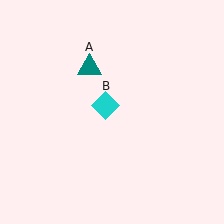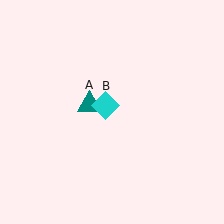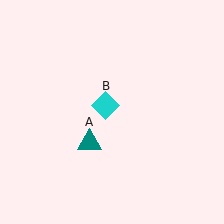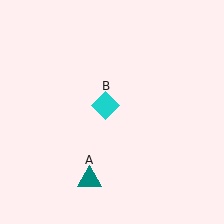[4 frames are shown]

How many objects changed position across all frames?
1 object changed position: teal triangle (object A).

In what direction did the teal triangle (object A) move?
The teal triangle (object A) moved down.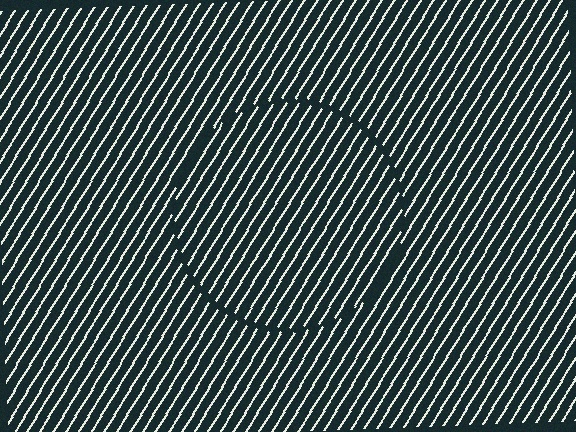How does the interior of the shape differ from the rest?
The interior of the shape contains the same grating, shifted by half a period — the contour is defined by the phase discontinuity where line-ends from the inner and outer gratings abut.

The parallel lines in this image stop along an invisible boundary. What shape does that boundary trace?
An illusory circle. The interior of the shape contains the same grating, shifted by half a period — the contour is defined by the phase discontinuity where line-ends from the inner and outer gratings abut.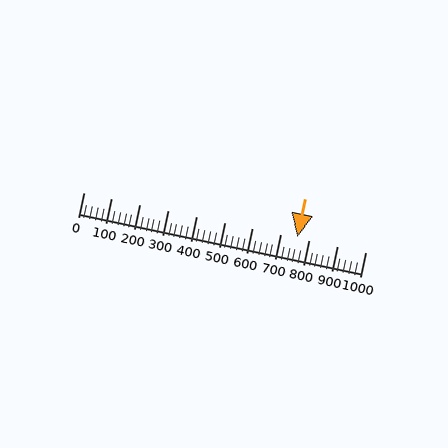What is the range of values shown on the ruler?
The ruler shows values from 0 to 1000.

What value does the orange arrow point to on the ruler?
The orange arrow points to approximately 760.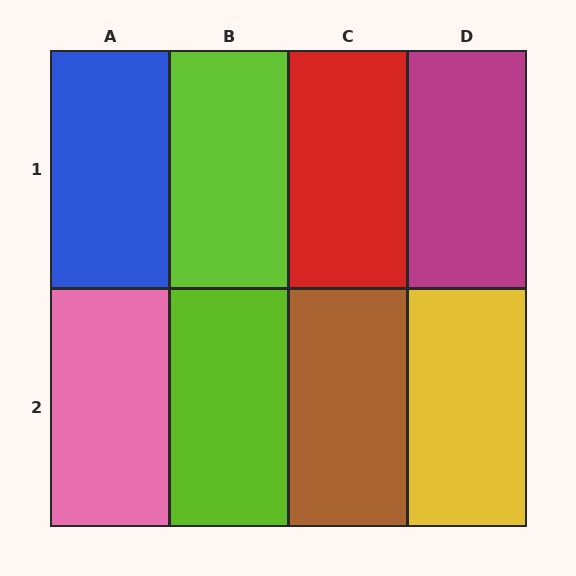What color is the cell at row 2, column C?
Brown.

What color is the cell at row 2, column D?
Yellow.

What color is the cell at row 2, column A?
Pink.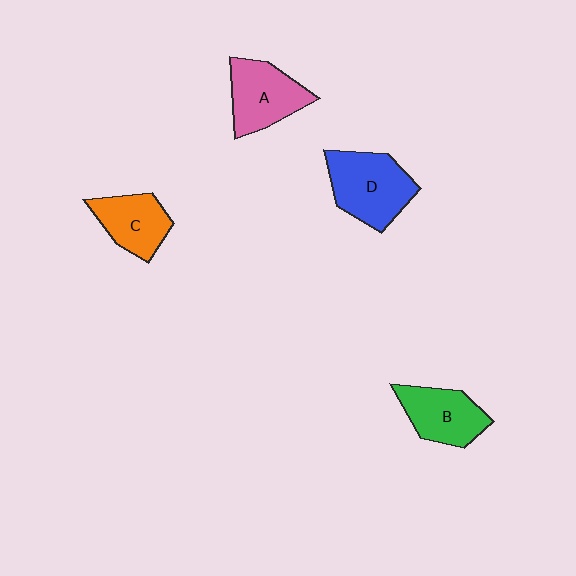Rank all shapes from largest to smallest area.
From largest to smallest: D (blue), A (pink), B (green), C (orange).